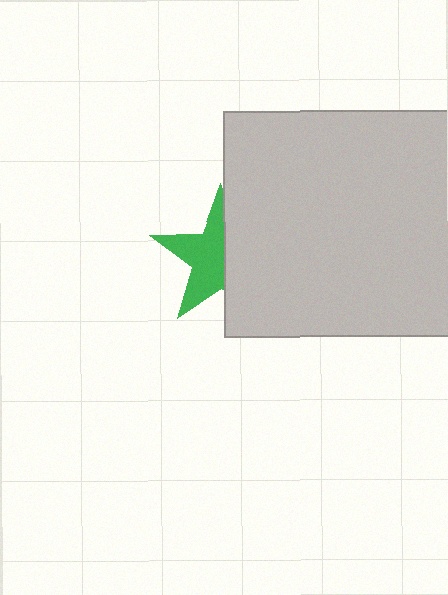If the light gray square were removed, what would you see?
You would see the complete green star.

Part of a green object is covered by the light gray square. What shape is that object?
It is a star.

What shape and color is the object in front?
The object in front is a light gray square.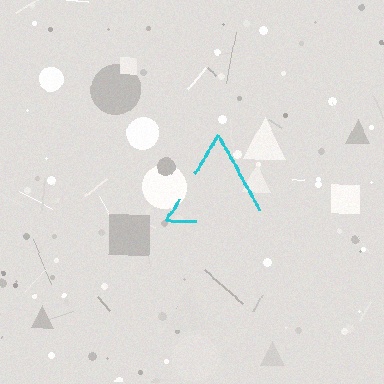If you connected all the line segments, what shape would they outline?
They would outline a triangle.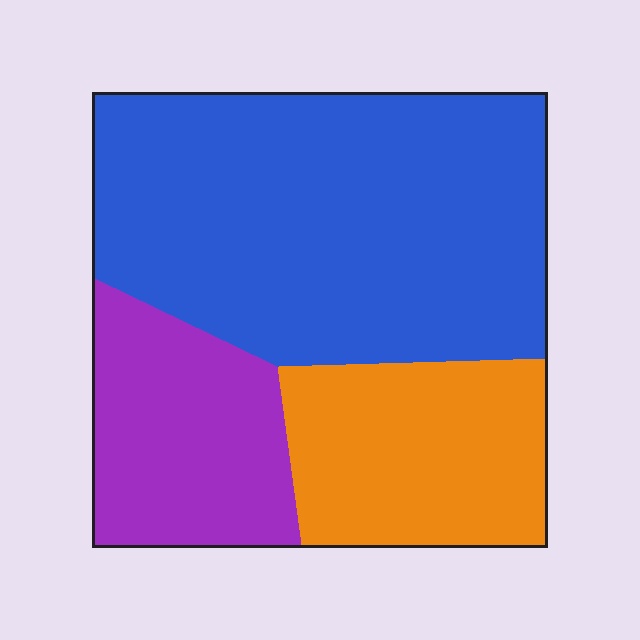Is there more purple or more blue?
Blue.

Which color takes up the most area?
Blue, at roughly 55%.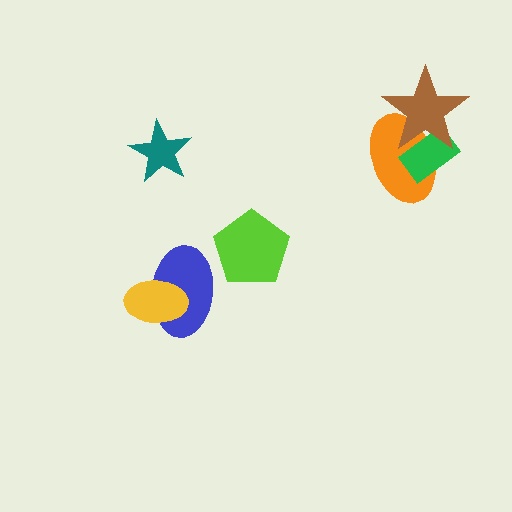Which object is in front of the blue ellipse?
The yellow ellipse is in front of the blue ellipse.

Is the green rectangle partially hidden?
Yes, it is partially covered by another shape.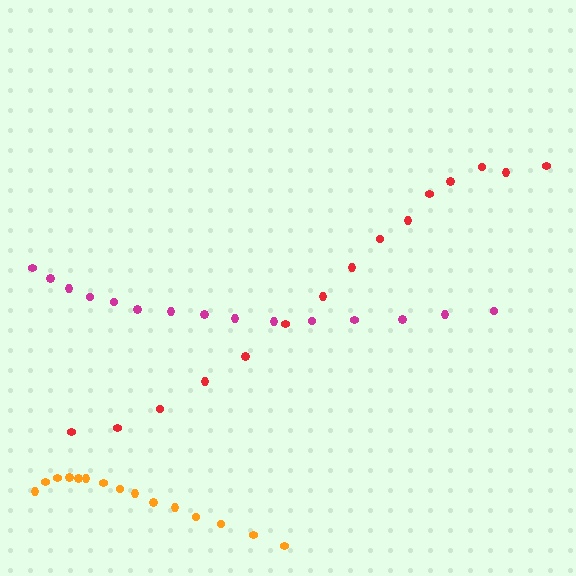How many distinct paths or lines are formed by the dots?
There are 3 distinct paths.